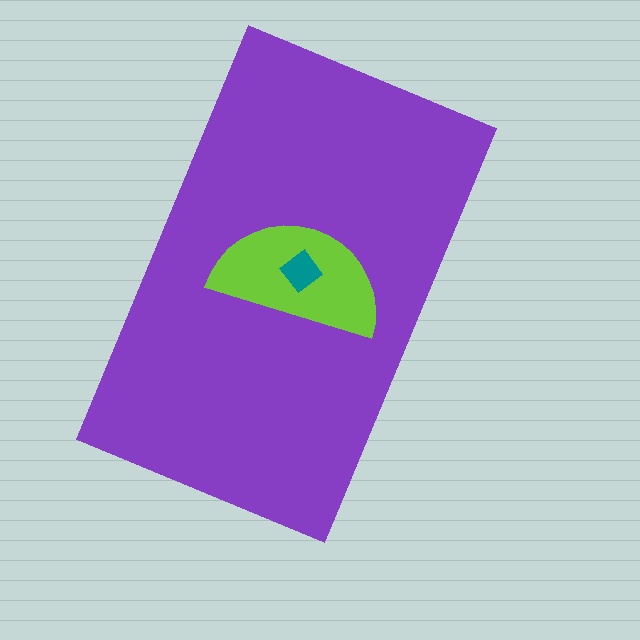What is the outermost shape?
The purple rectangle.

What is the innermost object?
The teal diamond.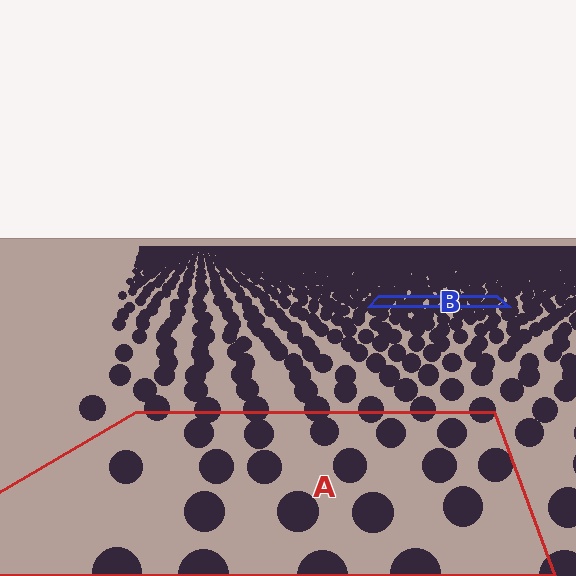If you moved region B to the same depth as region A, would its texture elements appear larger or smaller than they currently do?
They would appear larger. At a closer depth, the same texture elements are projected at a bigger on-screen size.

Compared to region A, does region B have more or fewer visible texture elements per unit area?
Region B has more texture elements per unit area — they are packed more densely because it is farther away.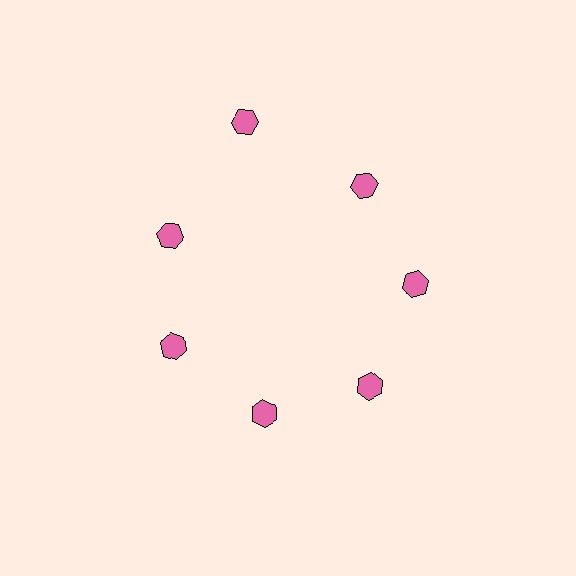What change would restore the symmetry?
The symmetry would be restored by moving it inward, back onto the ring so that all 7 hexagons sit at equal angles and equal distance from the center.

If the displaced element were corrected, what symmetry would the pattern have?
It would have 7-fold rotational symmetry — the pattern would map onto itself every 51 degrees.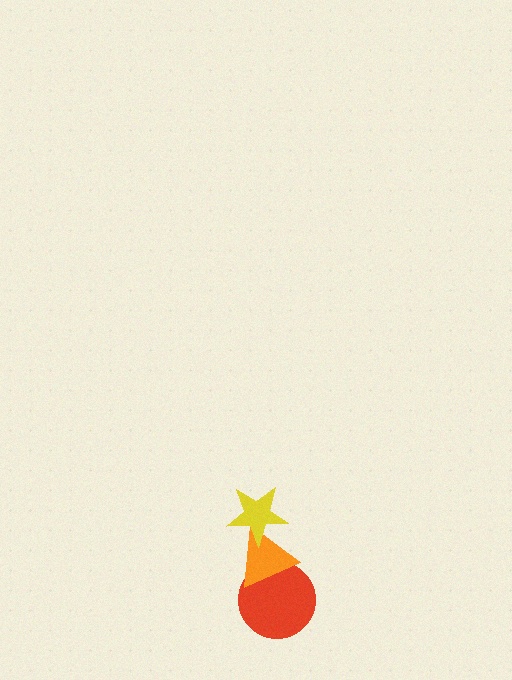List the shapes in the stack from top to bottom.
From top to bottom: the yellow star, the orange triangle, the red circle.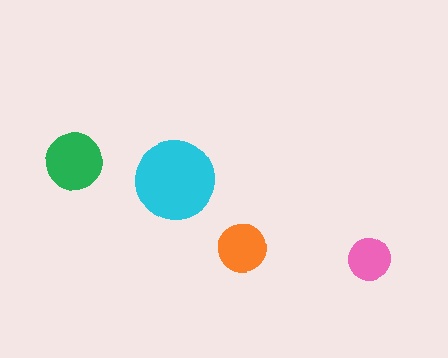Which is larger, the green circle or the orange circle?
The green one.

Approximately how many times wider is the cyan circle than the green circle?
About 1.5 times wider.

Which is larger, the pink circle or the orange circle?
The orange one.